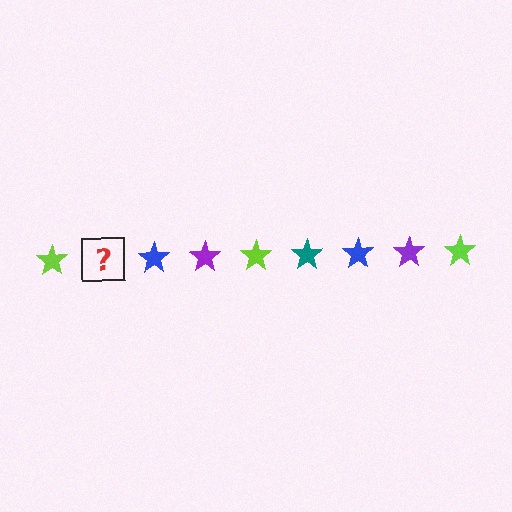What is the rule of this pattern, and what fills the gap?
The rule is that the pattern cycles through lime, teal, blue, purple stars. The gap should be filled with a teal star.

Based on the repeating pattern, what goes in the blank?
The blank should be a teal star.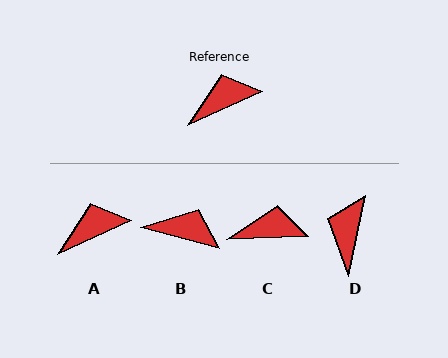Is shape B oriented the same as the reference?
No, it is off by about 40 degrees.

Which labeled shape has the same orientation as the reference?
A.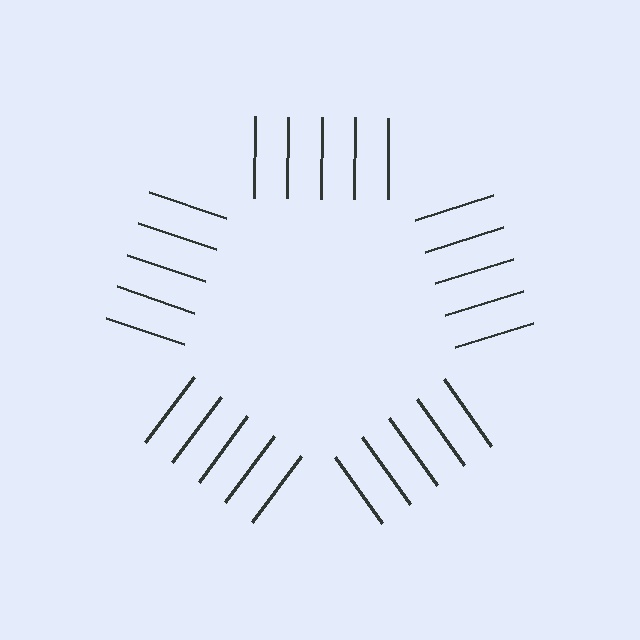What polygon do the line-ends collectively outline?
An illusory pentagon — the line segments terminate on its edges but no continuous stroke is drawn.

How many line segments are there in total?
25 — 5 along each of the 5 edges.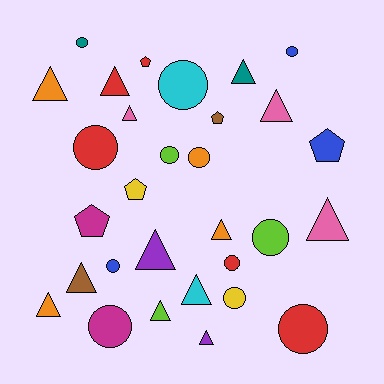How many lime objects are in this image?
There are 3 lime objects.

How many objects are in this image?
There are 30 objects.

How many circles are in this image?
There are 12 circles.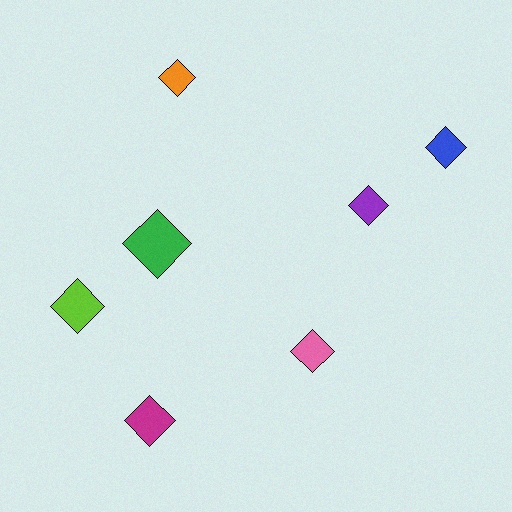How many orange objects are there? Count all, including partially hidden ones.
There is 1 orange object.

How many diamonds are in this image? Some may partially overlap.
There are 7 diamonds.